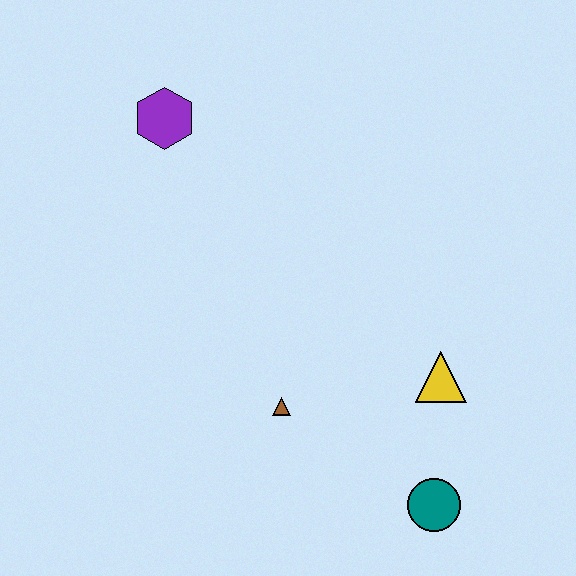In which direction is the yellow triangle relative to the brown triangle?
The yellow triangle is to the right of the brown triangle.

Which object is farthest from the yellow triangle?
The purple hexagon is farthest from the yellow triangle.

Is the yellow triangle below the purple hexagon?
Yes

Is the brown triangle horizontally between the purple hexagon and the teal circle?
Yes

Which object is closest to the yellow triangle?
The teal circle is closest to the yellow triangle.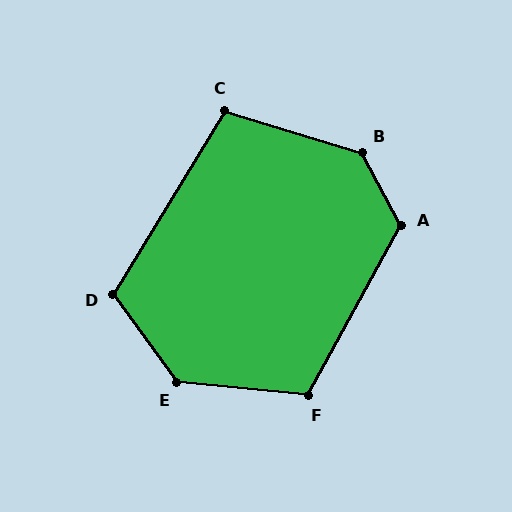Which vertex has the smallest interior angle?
C, at approximately 104 degrees.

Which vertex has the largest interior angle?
B, at approximately 135 degrees.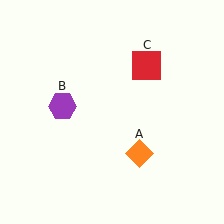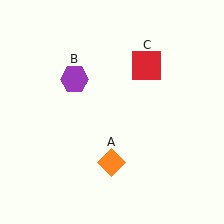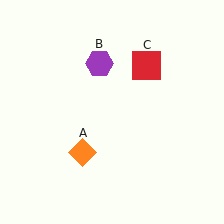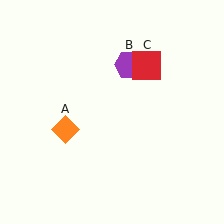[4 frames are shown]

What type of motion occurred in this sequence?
The orange diamond (object A), purple hexagon (object B) rotated clockwise around the center of the scene.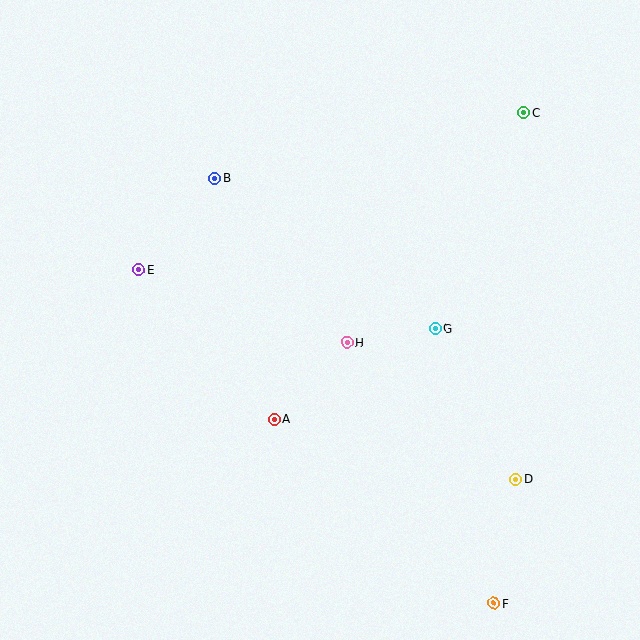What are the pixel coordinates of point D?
Point D is at (516, 479).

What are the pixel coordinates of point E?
Point E is at (139, 270).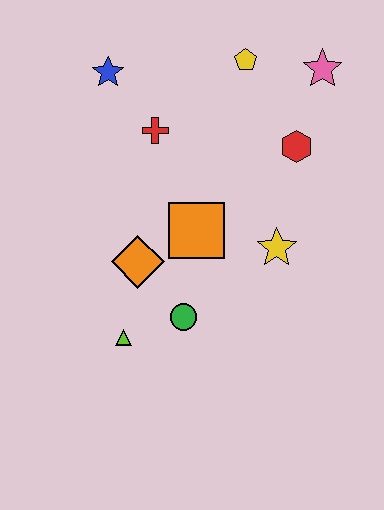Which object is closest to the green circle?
The lime triangle is closest to the green circle.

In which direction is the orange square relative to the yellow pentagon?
The orange square is below the yellow pentagon.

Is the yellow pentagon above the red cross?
Yes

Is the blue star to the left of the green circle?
Yes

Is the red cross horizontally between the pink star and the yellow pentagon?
No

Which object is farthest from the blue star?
The lime triangle is farthest from the blue star.